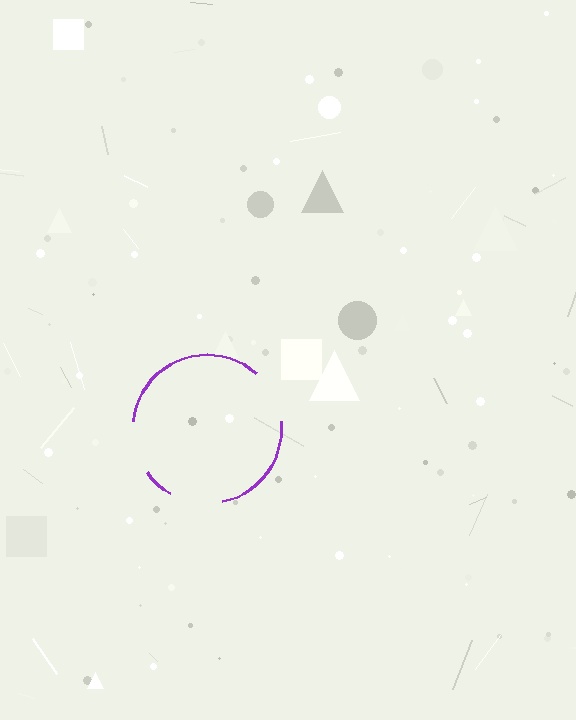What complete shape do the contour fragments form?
The contour fragments form a circle.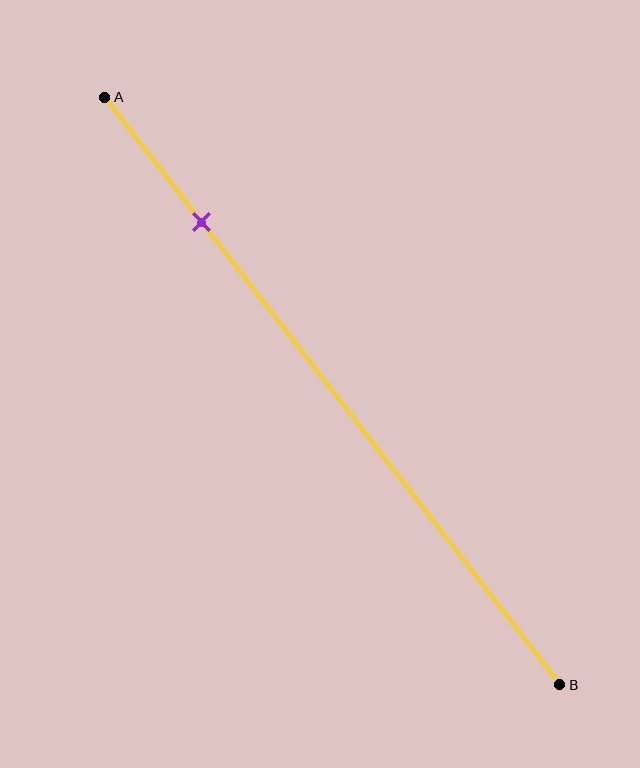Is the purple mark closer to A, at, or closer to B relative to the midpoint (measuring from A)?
The purple mark is closer to point A than the midpoint of segment AB.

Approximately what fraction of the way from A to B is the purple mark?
The purple mark is approximately 20% of the way from A to B.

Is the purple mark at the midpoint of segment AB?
No, the mark is at about 20% from A, not at the 50% midpoint.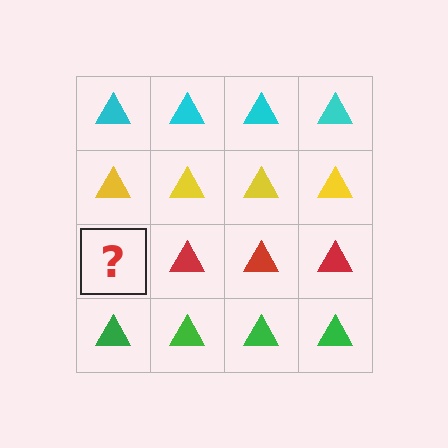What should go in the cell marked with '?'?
The missing cell should contain a red triangle.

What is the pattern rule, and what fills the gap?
The rule is that each row has a consistent color. The gap should be filled with a red triangle.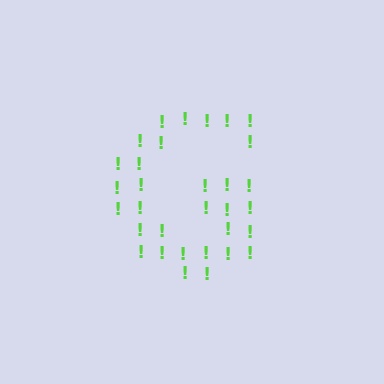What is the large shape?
The large shape is the letter G.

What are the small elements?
The small elements are exclamation marks.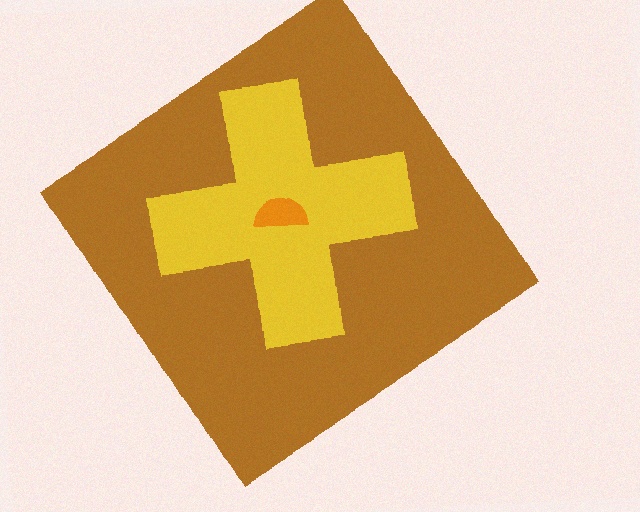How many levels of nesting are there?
3.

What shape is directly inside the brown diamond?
The yellow cross.